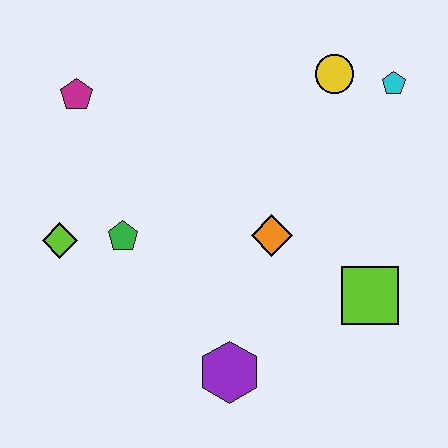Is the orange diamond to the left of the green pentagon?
No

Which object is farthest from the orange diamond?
The magenta pentagon is farthest from the orange diamond.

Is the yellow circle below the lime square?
No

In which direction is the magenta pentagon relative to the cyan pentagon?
The magenta pentagon is to the left of the cyan pentagon.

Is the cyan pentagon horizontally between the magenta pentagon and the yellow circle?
No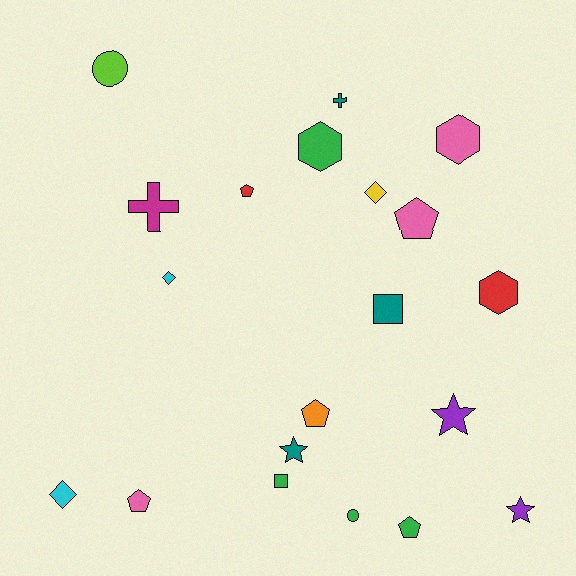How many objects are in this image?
There are 20 objects.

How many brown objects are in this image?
There are no brown objects.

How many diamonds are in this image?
There are 3 diamonds.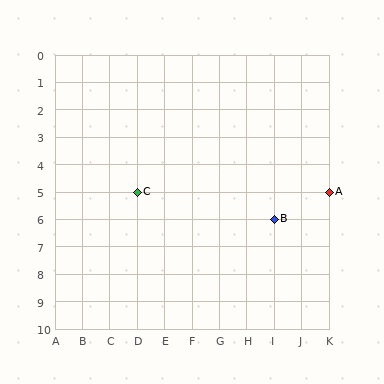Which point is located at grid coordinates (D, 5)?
Point C is at (D, 5).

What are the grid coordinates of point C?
Point C is at grid coordinates (D, 5).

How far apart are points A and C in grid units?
Points A and C are 7 columns apart.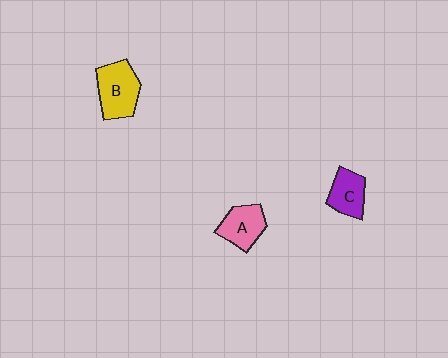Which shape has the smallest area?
Shape C (purple).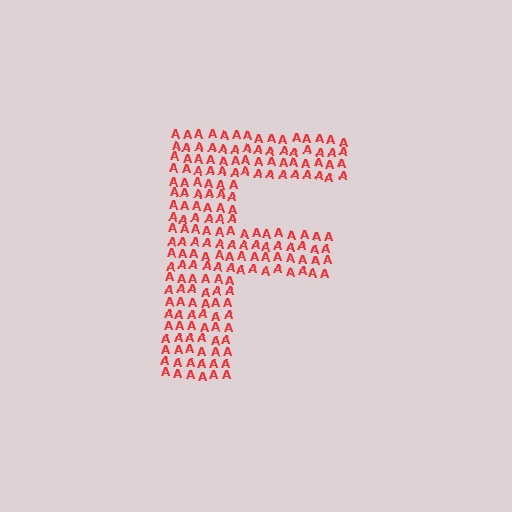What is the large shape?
The large shape is the letter F.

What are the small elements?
The small elements are letter A's.